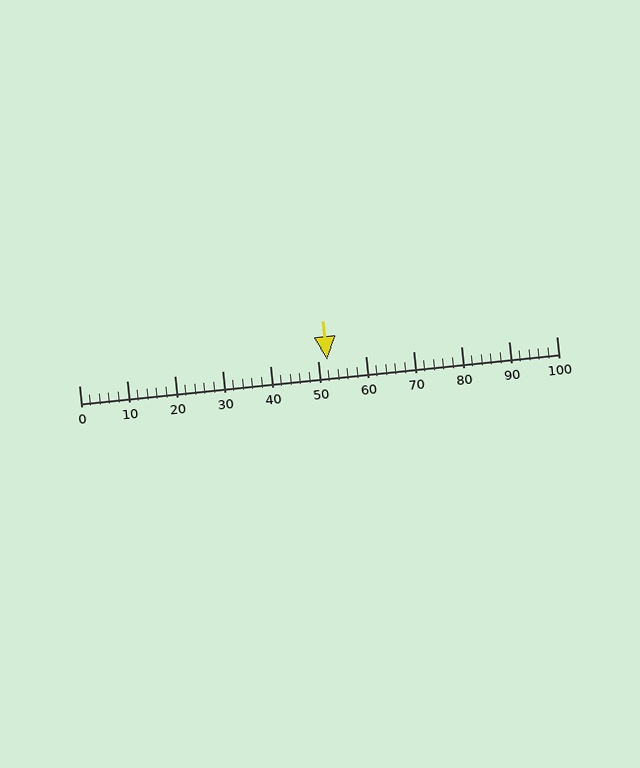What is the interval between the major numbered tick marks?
The major tick marks are spaced 10 units apart.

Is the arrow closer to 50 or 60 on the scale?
The arrow is closer to 50.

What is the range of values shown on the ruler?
The ruler shows values from 0 to 100.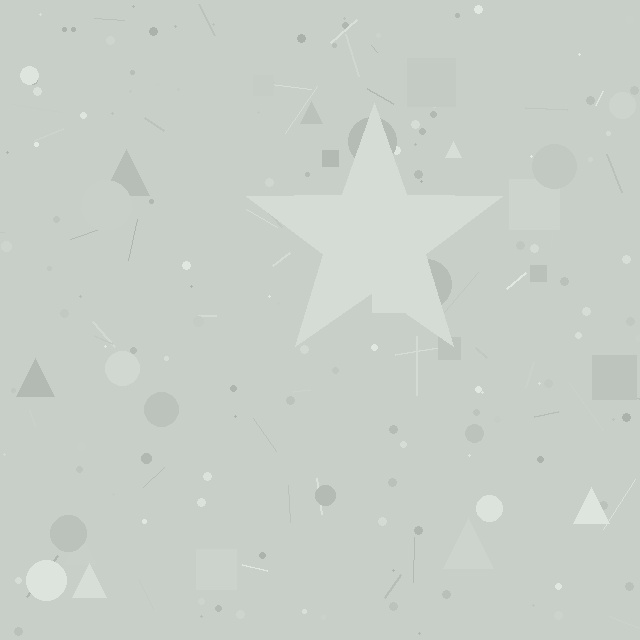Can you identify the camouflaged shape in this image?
The camouflaged shape is a star.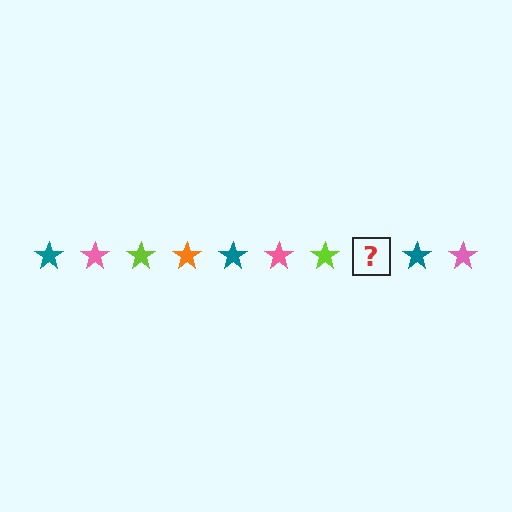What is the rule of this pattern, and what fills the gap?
The rule is that the pattern cycles through teal, pink, lime, orange stars. The gap should be filled with an orange star.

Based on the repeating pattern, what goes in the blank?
The blank should be an orange star.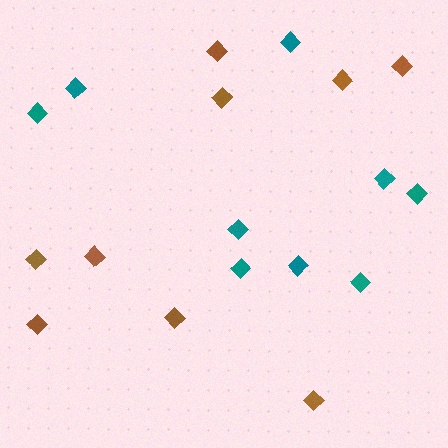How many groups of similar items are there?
There are 2 groups: one group of teal diamonds (9) and one group of brown diamonds (9).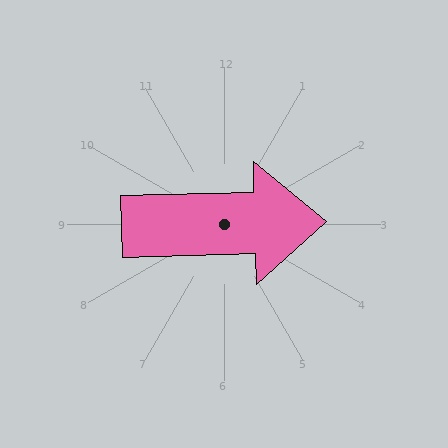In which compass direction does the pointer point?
East.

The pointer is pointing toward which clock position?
Roughly 3 o'clock.